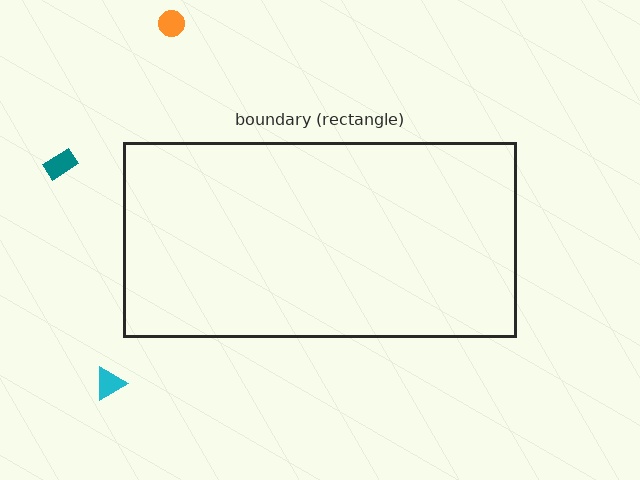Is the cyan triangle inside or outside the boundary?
Outside.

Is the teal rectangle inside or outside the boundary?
Outside.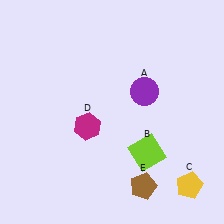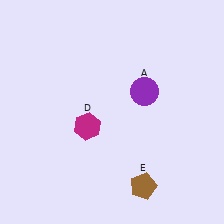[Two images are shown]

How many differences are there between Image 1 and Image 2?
There are 2 differences between the two images.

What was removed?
The yellow pentagon (C), the lime square (B) were removed in Image 2.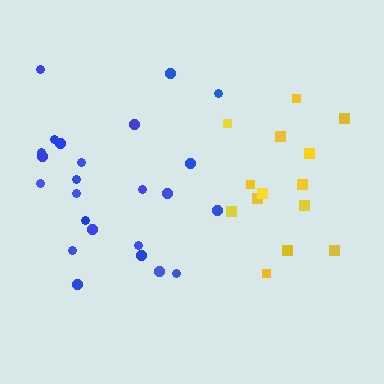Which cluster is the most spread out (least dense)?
Yellow.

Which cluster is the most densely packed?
Blue.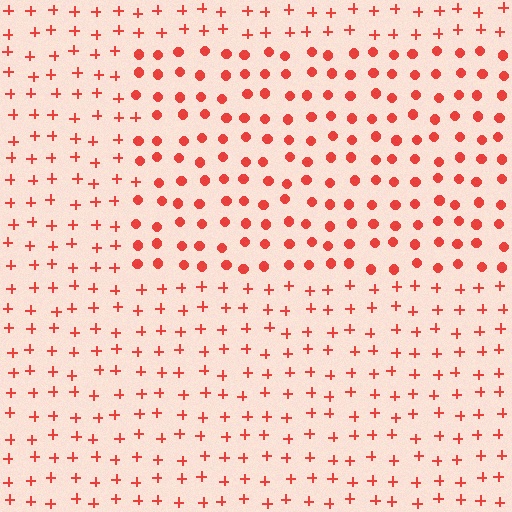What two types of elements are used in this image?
The image uses circles inside the rectangle region and plus signs outside it.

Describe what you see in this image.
The image is filled with small red elements arranged in a uniform grid. A rectangle-shaped region contains circles, while the surrounding area contains plus signs. The boundary is defined purely by the change in element shape.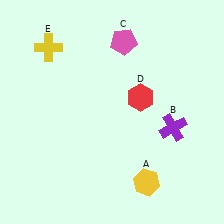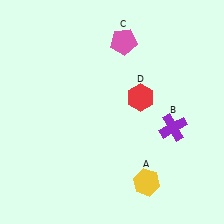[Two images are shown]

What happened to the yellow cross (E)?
The yellow cross (E) was removed in Image 2. It was in the top-left area of Image 1.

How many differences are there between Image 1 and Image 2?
There is 1 difference between the two images.